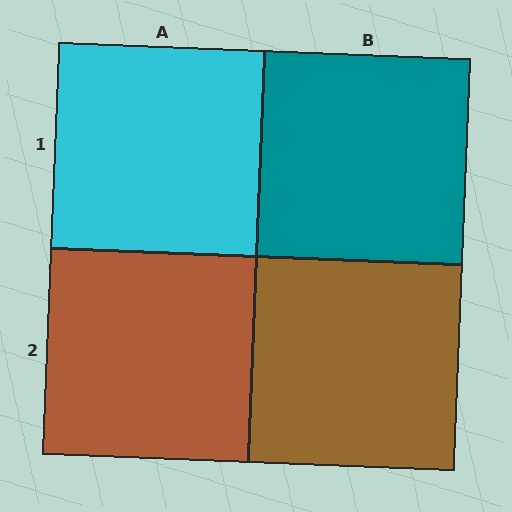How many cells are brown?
2 cells are brown.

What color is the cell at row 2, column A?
Brown.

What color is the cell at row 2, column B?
Brown.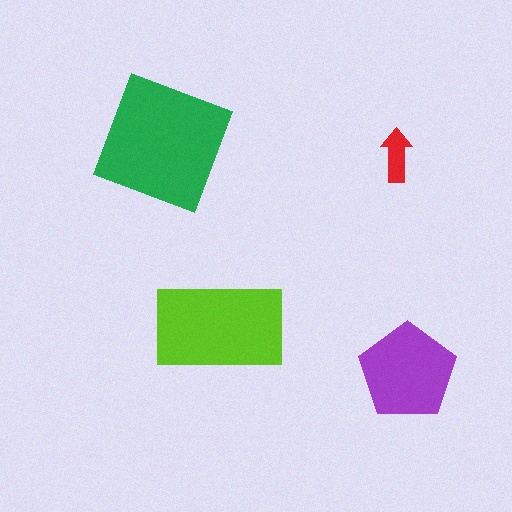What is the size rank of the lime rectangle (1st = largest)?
2nd.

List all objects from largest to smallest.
The green square, the lime rectangle, the purple pentagon, the red arrow.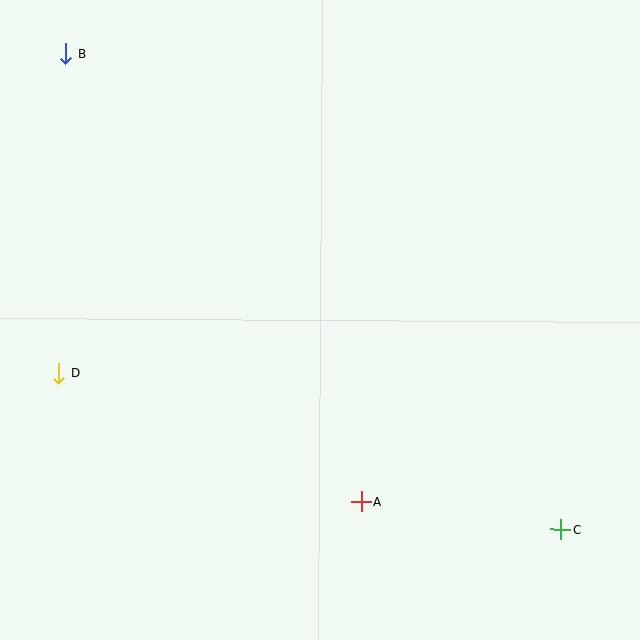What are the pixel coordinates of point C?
Point C is at (560, 529).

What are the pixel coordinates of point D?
Point D is at (58, 373).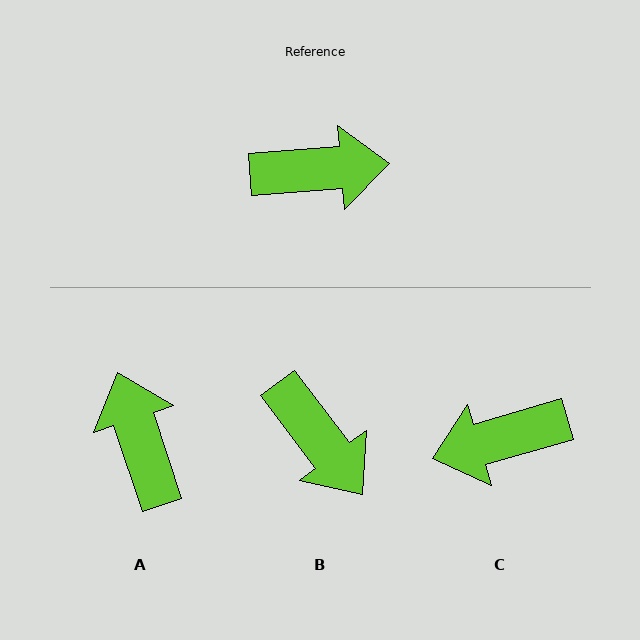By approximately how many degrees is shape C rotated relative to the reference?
Approximately 168 degrees clockwise.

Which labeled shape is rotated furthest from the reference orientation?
C, about 168 degrees away.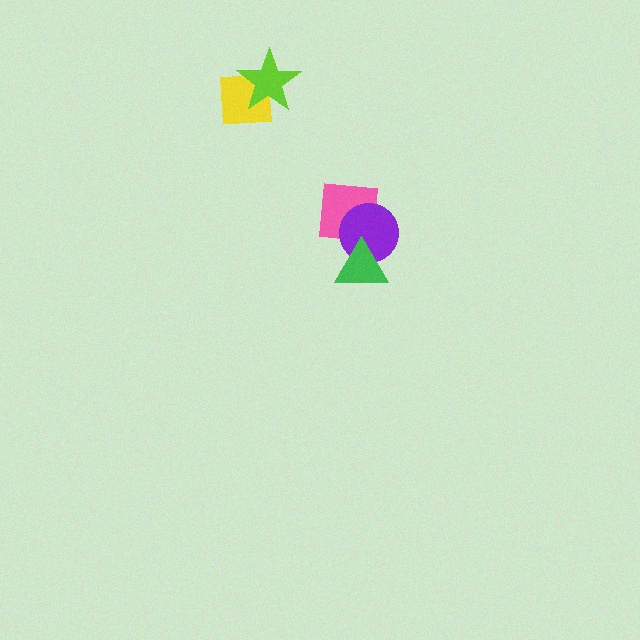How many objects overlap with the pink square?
1 object overlaps with the pink square.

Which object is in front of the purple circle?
The green triangle is in front of the purple circle.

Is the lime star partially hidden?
No, no other shape covers it.